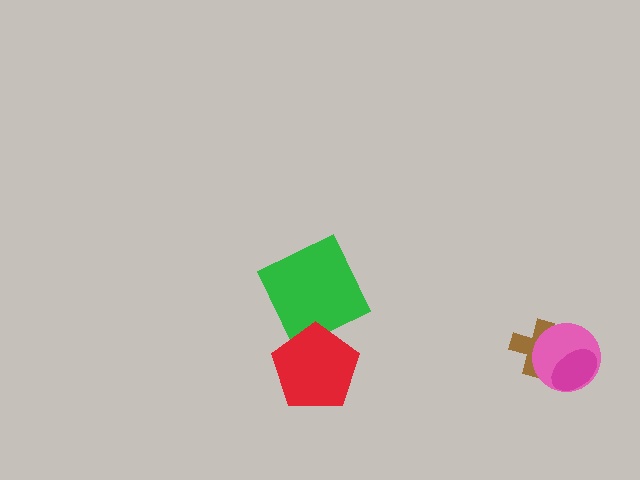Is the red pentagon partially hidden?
No, no other shape covers it.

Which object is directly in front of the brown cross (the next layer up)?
The pink circle is directly in front of the brown cross.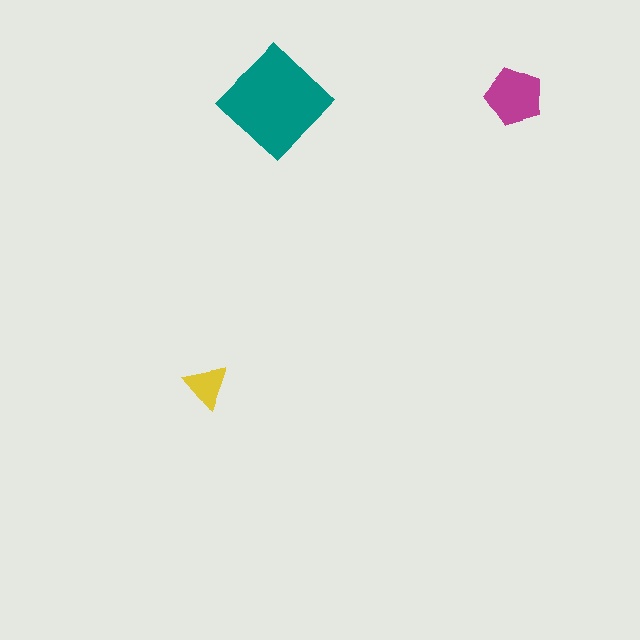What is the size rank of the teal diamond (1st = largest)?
1st.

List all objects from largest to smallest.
The teal diamond, the magenta pentagon, the yellow triangle.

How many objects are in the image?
There are 3 objects in the image.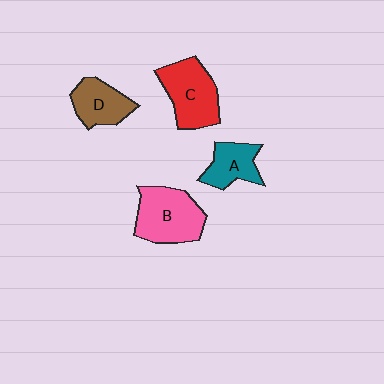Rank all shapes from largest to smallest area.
From largest to smallest: B (pink), C (red), D (brown), A (teal).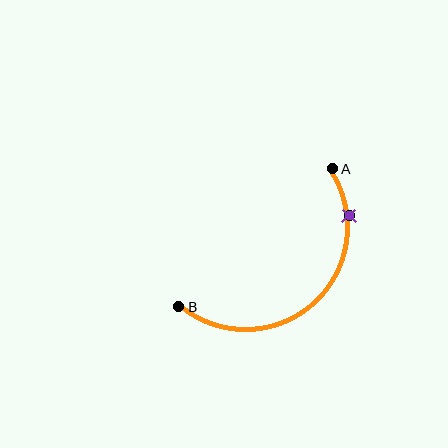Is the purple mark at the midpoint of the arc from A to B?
No. The purple mark lies on the arc but is closer to endpoint A. The arc midpoint would be at the point on the curve equidistant along the arc from both A and B.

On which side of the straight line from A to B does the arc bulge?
The arc bulges below and to the right of the straight line connecting A and B.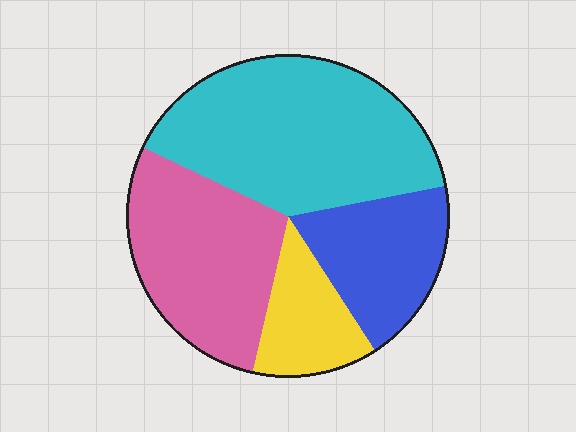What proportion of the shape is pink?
Pink takes up about one quarter (1/4) of the shape.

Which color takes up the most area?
Cyan, at roughly 40%.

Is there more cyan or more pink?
Cyan.